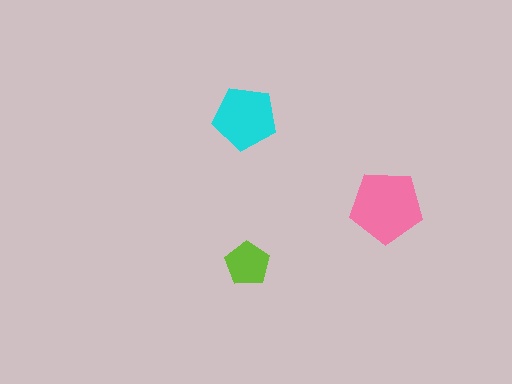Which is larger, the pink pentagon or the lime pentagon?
The pink one.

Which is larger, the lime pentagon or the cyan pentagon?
The cyan one.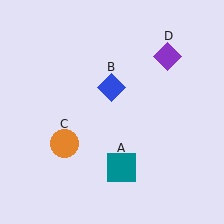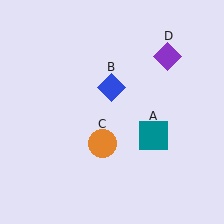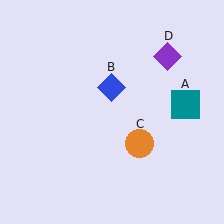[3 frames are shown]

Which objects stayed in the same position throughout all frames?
Blue diamond (object B) and purple diamond (object D) remained stationary.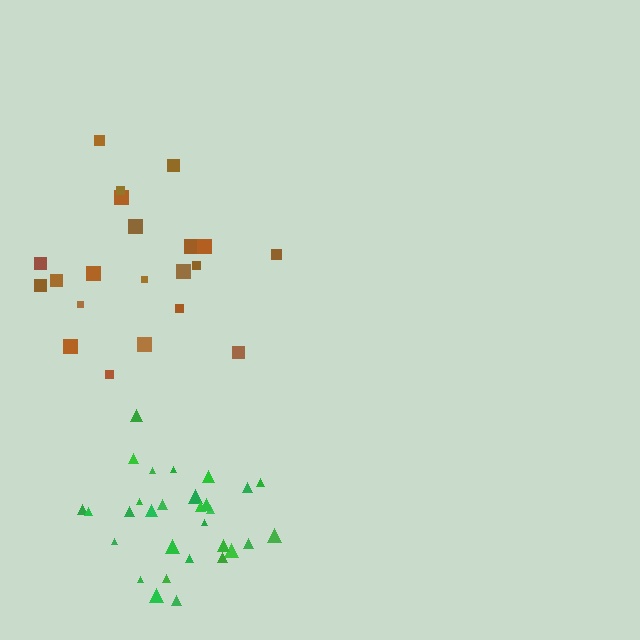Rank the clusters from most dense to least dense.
green, brown.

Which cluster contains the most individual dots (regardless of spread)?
Green (30).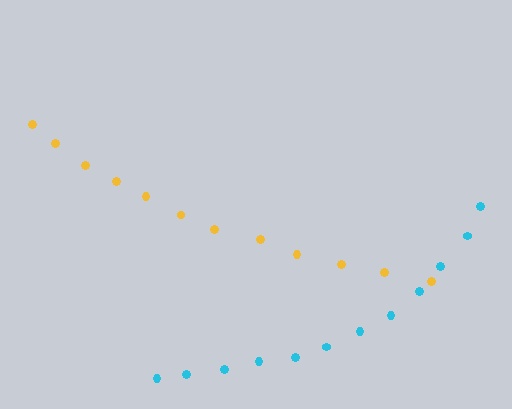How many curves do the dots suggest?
There are 2 distinct paths.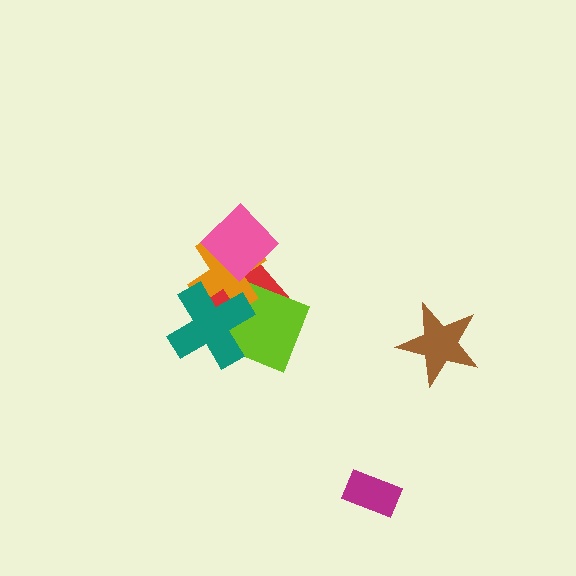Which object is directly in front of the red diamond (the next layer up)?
The lime square is directly in front of the red diamond.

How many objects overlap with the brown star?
0 objects overlap with the brown star.